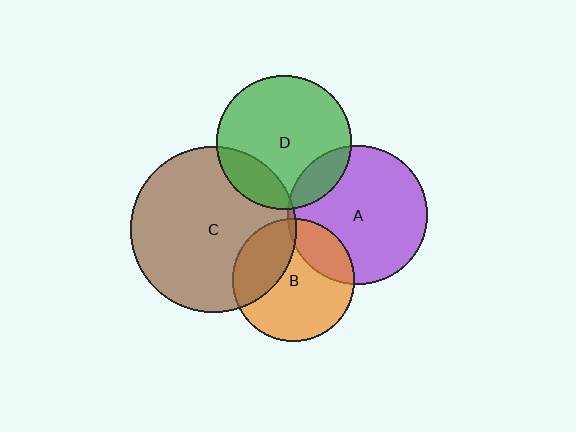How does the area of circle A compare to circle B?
Approximately 1.3 times.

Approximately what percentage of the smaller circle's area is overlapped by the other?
Approximately 15%.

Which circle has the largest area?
Circle C (brown).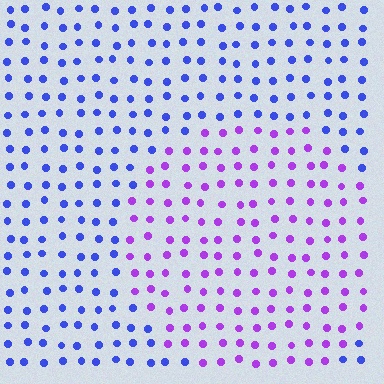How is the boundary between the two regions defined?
The boundary is defined purely by a slight shift in hue (about 48 degrees). Spacing, size, and orientation are identical on both sides.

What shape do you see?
I see a circle.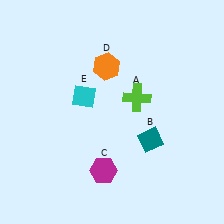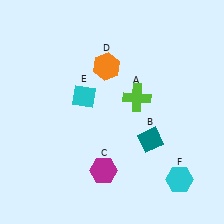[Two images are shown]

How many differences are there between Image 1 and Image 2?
There is 1 difference between the two images.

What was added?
A cyan hexagon (F) was added in Image 2.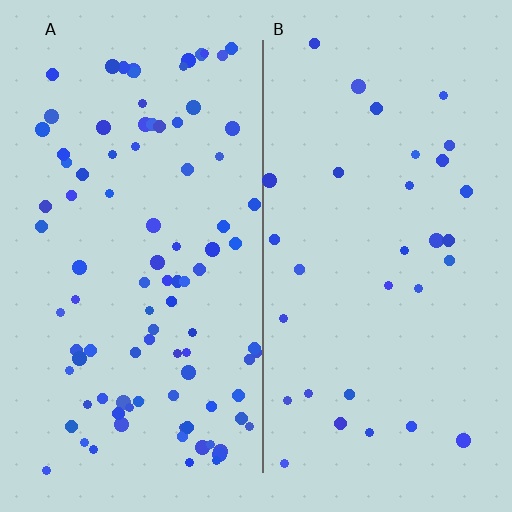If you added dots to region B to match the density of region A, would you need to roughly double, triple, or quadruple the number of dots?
Approximately triple.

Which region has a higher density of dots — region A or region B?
A (the left).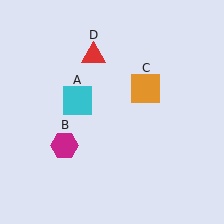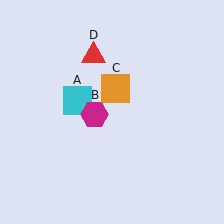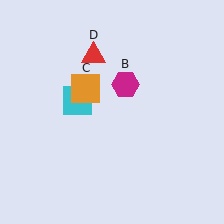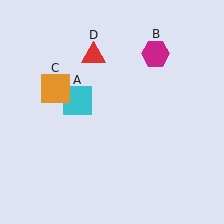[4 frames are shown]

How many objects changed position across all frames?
2 objects changed position: magenta hexagon (object B), orange square (object C).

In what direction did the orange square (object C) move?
The orange square (object C) moved left.